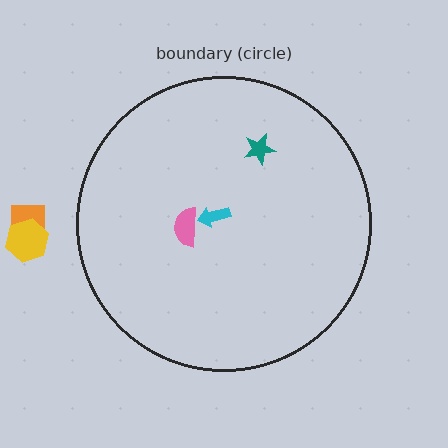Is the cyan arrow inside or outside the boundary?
Inside.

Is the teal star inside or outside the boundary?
Inside.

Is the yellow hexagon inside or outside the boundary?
Outside.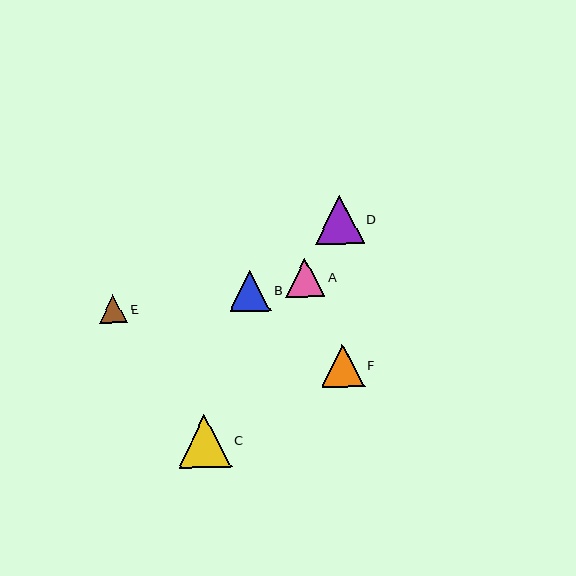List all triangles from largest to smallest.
From largest to smallest: C, D, F, B, A, E.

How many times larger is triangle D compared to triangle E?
Triangle D is approximately 1.7 times the size of triangle E.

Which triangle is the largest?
Triangle C is the largest with a size of approximately 53 pixels.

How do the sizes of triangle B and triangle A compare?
Triangle B and triangle A are approximately the same size.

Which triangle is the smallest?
Triangle E is the smallest with a size of approximately 29 pixels.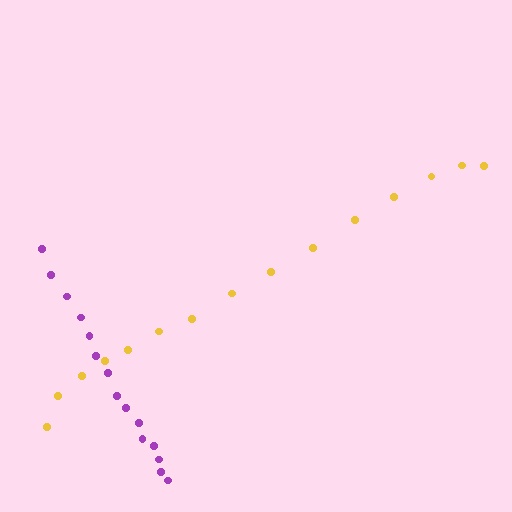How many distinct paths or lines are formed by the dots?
There are 2 distinct paths.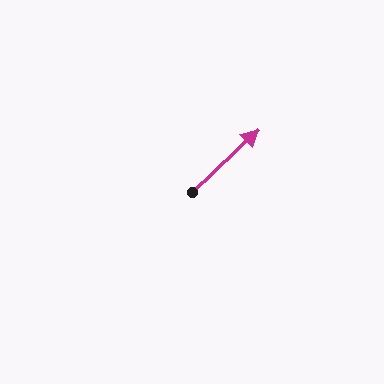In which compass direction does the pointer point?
Northeast.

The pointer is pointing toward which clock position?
Roughly 2 o'clock.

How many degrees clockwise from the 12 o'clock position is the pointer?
Approximately 47 degrees.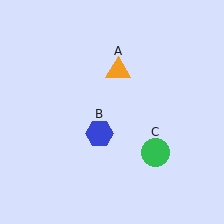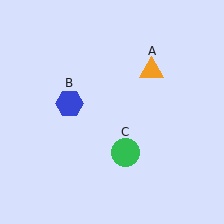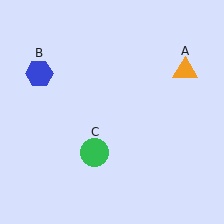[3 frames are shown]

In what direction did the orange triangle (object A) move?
The orange triangle (object A) moved right.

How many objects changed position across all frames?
3 objects changed position: orange triangle (object A), blue hexagon (object B), green circle (object C).